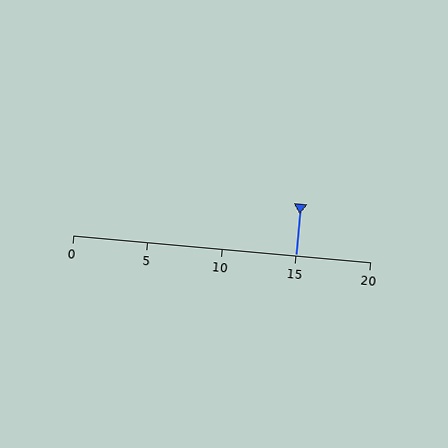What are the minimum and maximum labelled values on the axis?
The axis runs from 0 to 20.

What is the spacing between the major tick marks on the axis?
The major ticks are spaced 5 apart.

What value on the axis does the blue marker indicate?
The marker indicates approximately 15.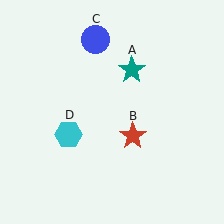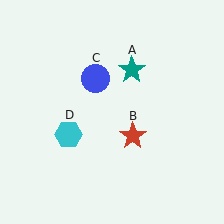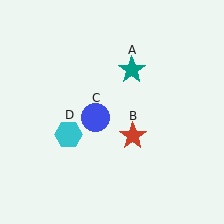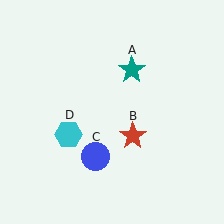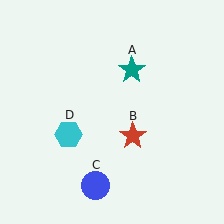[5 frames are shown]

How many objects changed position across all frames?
1 object changed position: blue circle (object C).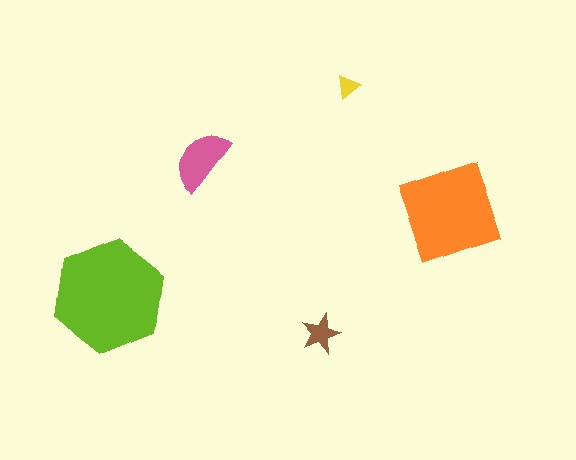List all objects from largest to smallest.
The lime hexagon, the orange square, the pink semicircle, the brown star, the yellow triangle.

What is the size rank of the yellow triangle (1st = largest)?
5th.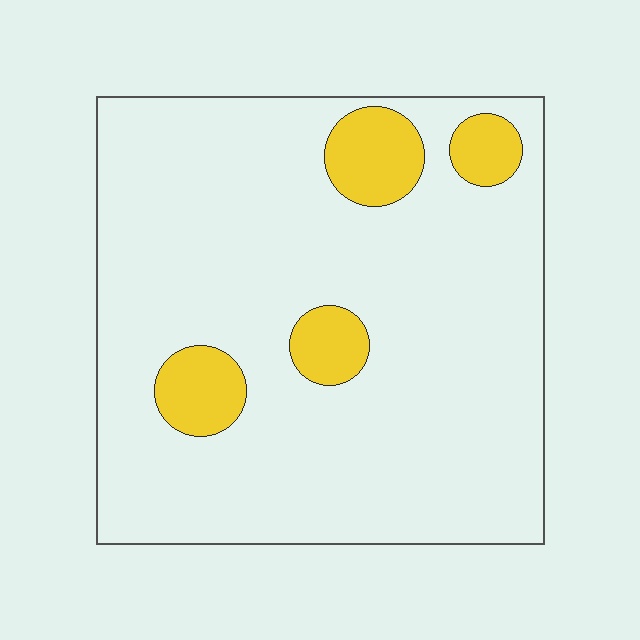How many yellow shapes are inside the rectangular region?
4.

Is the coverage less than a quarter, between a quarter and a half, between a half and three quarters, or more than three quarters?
Less than a quarter.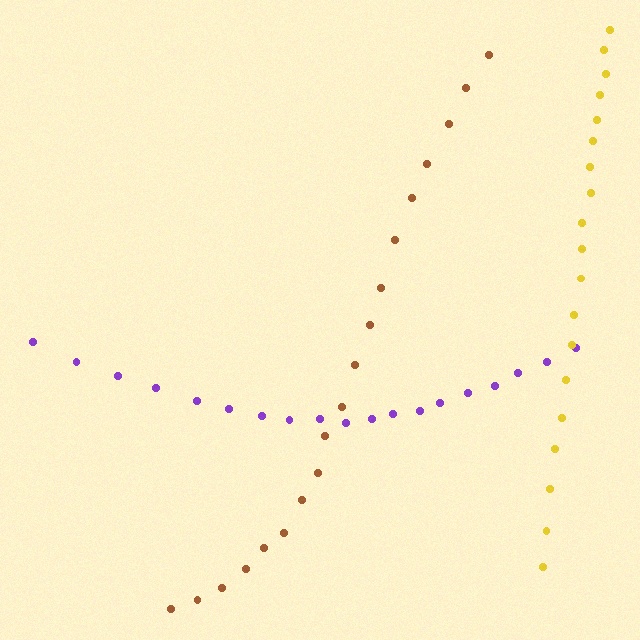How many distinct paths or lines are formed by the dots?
There are 3 distinct paths.